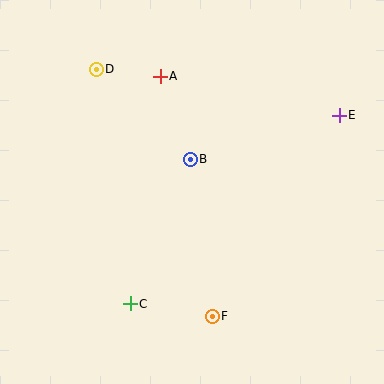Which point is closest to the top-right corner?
Point E is closest to the top-right corner.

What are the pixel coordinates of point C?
Point C is at (130, 304).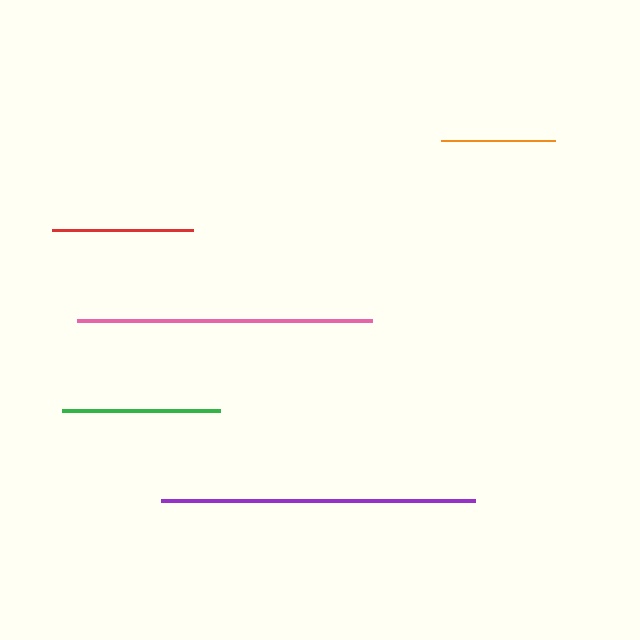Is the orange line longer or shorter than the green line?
The green line is longer than the orange line.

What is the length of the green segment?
The green segment is approximately 158 pixels long.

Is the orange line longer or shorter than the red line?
The red line is longer than the orange line.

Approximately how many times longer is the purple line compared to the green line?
The purple line is approximately 2.0 times the length of the green line.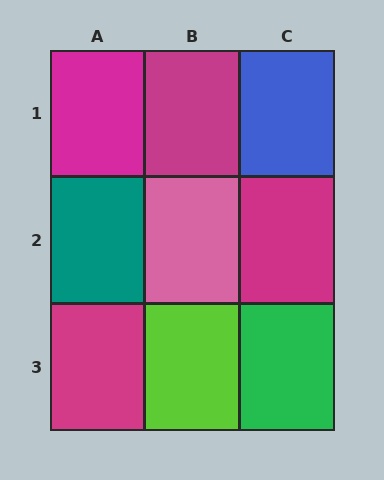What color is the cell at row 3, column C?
Green.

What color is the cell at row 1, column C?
Blue.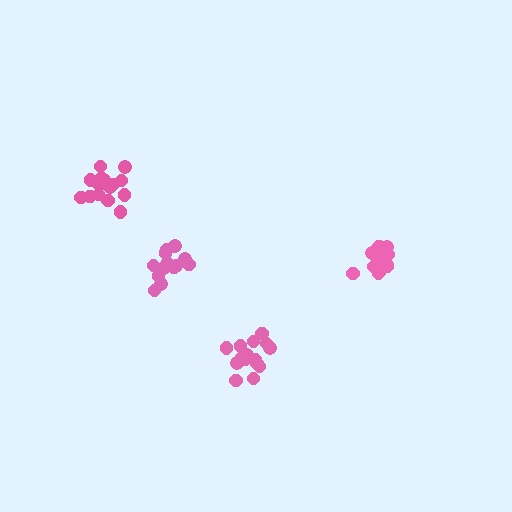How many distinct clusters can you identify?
There are 4 distinct clusters.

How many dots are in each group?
Group 1: 15 dots, Group 2: 17 dots, Group 3: 13 dots, Group 4: 17 dots (62 total).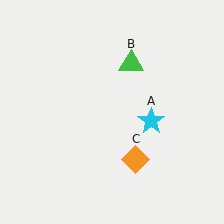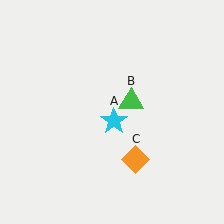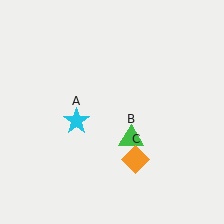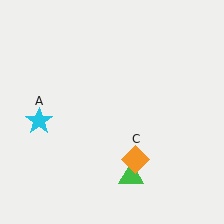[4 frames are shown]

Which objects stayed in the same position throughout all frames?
Orange diamond (object C) remained stationary.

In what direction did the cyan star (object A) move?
The cyan star (object A) moved left.